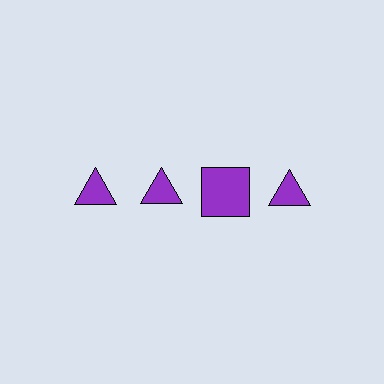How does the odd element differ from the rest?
It has a different shape: square instead of triangle.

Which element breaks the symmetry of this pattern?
The purple square in the top row, center column breaks the symmetry. All other shapes are purple triangles.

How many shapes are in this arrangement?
There are 4 shapes arranged in a grid pattern.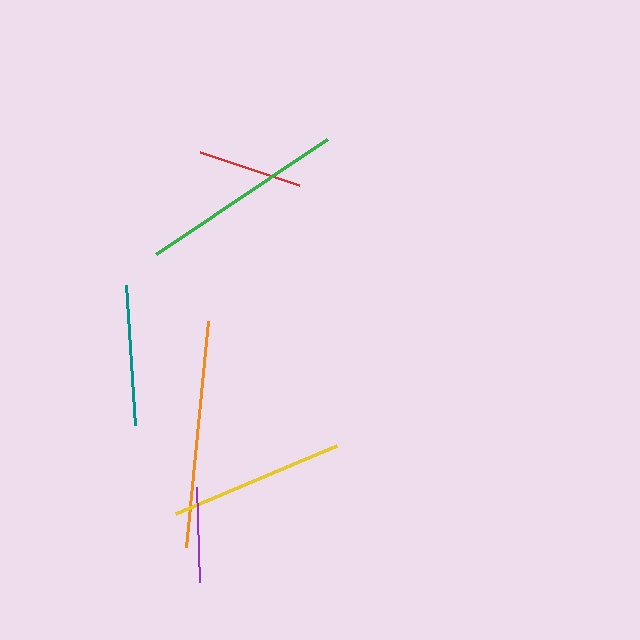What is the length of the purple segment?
The purple segment is approximately 95 pixels long.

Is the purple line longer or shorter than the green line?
The green line is longer than the purple line.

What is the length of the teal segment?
The teal segment is approximately 141 pixels long.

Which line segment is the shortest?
The purple line is the shortest at approximately 95 pixels.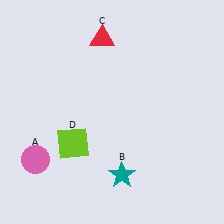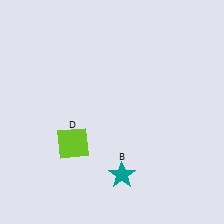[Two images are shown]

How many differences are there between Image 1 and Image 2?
There are 2 differences between the two images.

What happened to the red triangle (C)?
The red triangle (C) was removed in Image 2. It was in the top-left area of Image 1.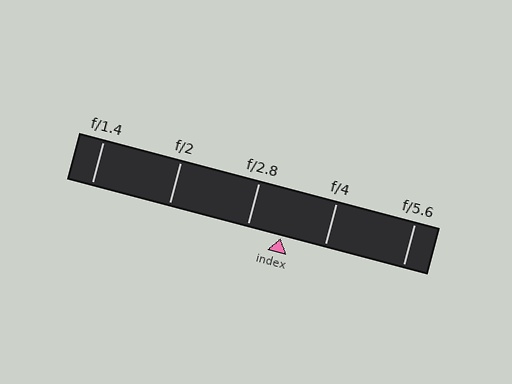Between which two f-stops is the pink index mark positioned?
The index mark is between f/2.8 and f/4.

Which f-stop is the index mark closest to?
The index mark is closest to f/2.8.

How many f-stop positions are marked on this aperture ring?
There are 5 f-stop positions marked.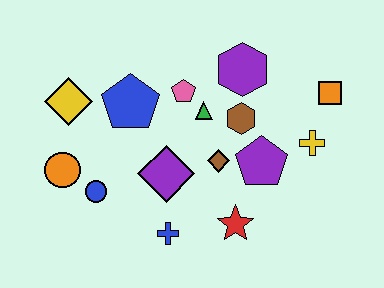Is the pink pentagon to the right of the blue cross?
Yes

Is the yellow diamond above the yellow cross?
Yes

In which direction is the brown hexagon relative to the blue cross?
The brown hexagon is above the blue cross.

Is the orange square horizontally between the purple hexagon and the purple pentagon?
No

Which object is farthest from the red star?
The yellow diamond is farthest from the red star.